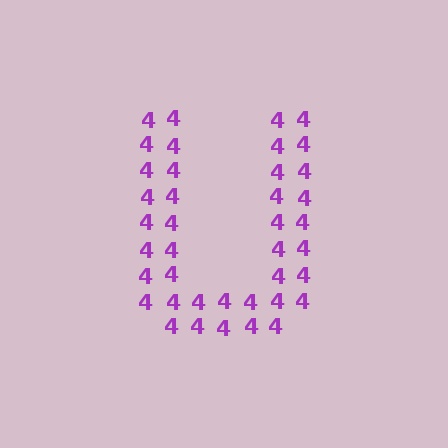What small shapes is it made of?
It is made of small digit 4's.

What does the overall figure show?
The overall figure shows the letter U.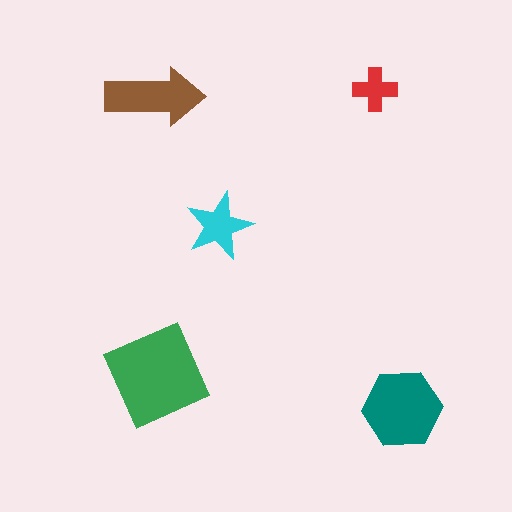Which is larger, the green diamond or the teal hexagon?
The green diamond.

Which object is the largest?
The green diamond.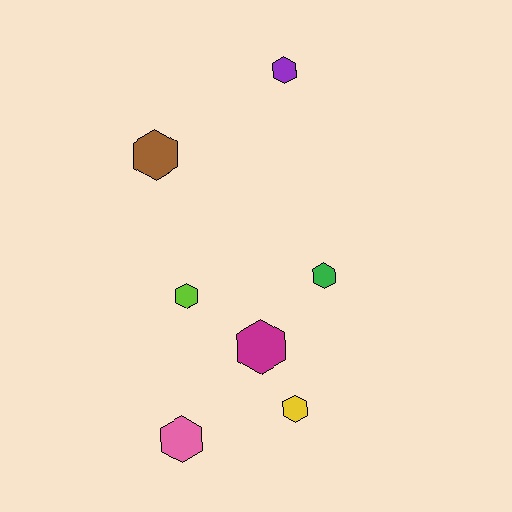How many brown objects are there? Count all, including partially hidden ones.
There is 1 brown object.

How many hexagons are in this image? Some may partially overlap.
There are 7 hexagons.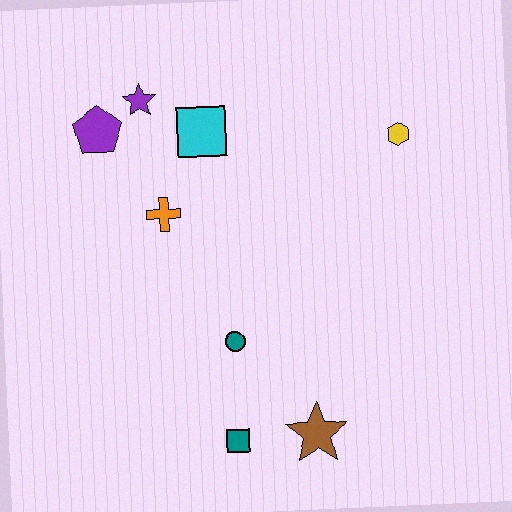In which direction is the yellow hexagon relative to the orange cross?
The yellow hexagon is to the right of the orange cross.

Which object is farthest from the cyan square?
The brown star is farthest from the cyan square.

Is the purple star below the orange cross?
No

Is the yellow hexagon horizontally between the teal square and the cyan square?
No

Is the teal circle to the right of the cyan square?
Yes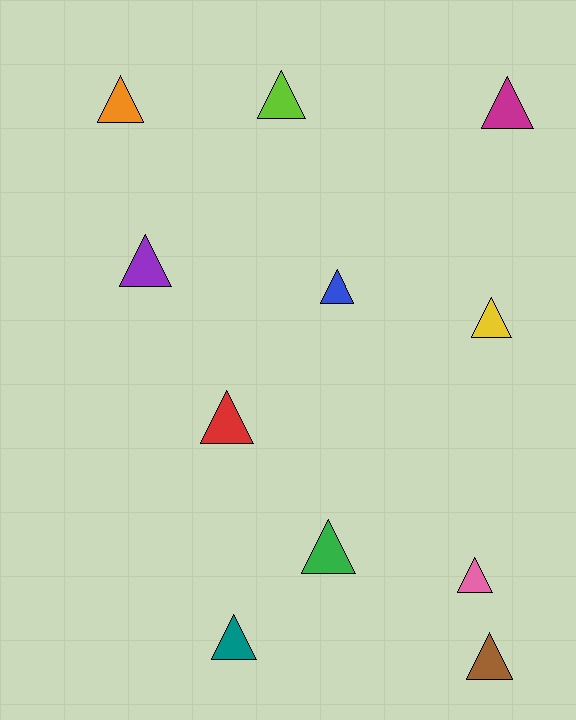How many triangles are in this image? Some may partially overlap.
There are 11 triangles.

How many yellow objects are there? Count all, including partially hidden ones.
There is 1 yellow object.